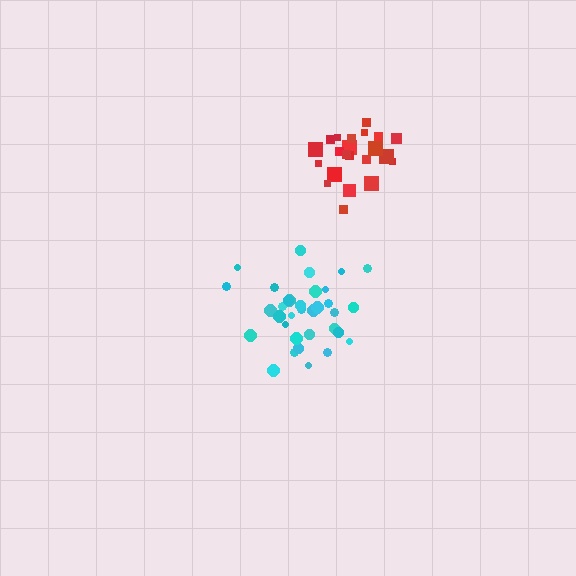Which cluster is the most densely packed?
Red.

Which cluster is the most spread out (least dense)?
Cyan.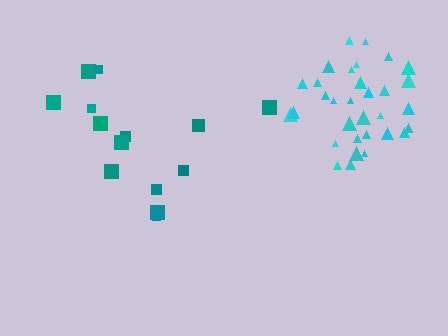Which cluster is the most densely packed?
Cyan.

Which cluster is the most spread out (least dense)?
Teal.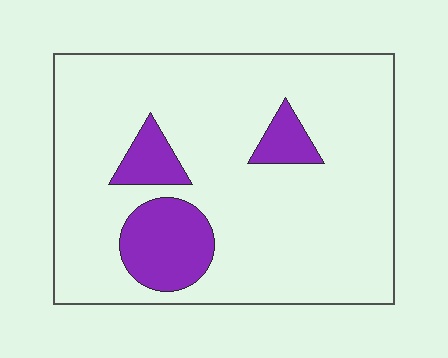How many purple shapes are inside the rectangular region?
3.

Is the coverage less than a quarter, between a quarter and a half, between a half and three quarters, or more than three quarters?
Less than a quarter.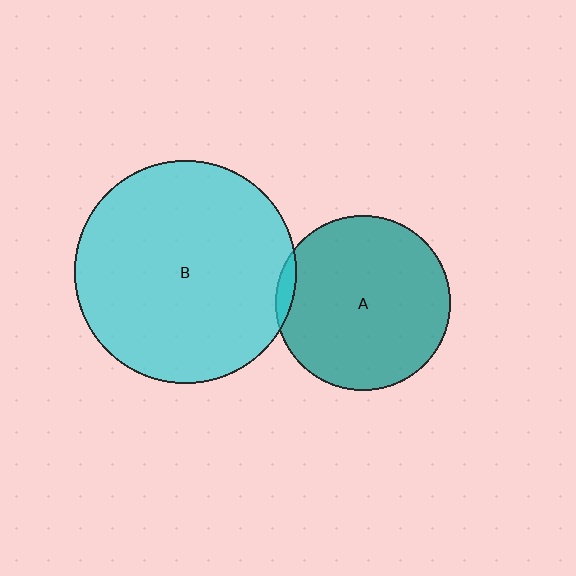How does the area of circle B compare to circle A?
Approximately 1.6 times.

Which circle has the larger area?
Circle B (cyan).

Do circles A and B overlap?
Yes.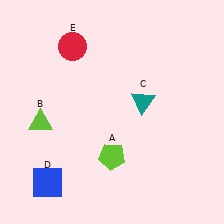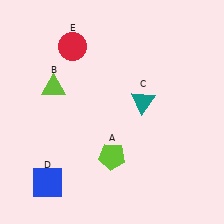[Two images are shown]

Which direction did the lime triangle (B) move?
The lime triangle (B) moved up.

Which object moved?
The lime triangle (B) moved up.